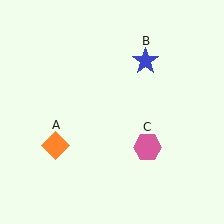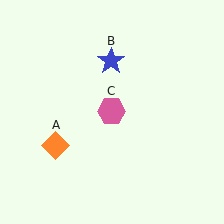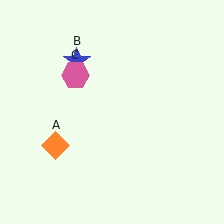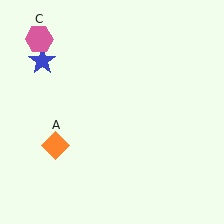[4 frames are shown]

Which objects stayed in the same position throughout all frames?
Orange diamond (object A) remained stationary.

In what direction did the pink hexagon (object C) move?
The pink hexagon (object C) moved up and to the left.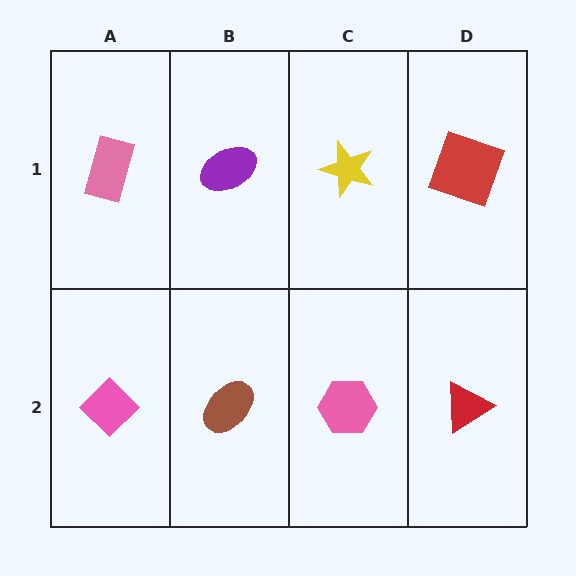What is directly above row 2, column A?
A pink rectangle.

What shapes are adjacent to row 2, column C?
A yellow star (row 1, column C), a brown ellipse (row 2, column B), a red triangle (row 2, column D).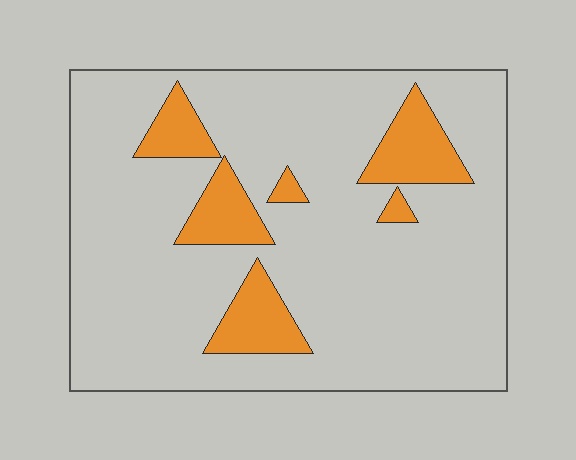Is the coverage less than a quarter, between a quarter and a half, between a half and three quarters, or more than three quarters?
Less than a quarter.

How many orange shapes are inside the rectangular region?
6.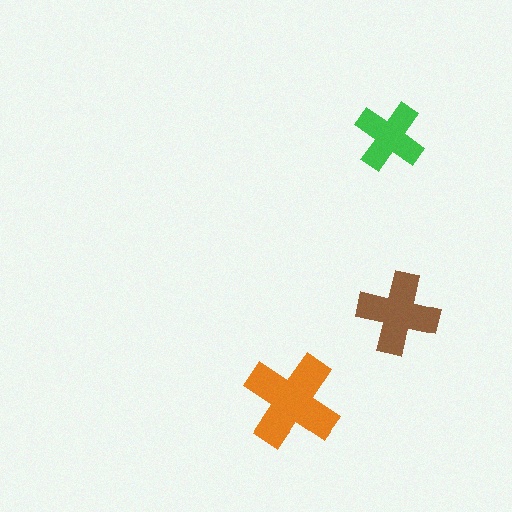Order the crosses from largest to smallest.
the orange one, the brown one, the green one.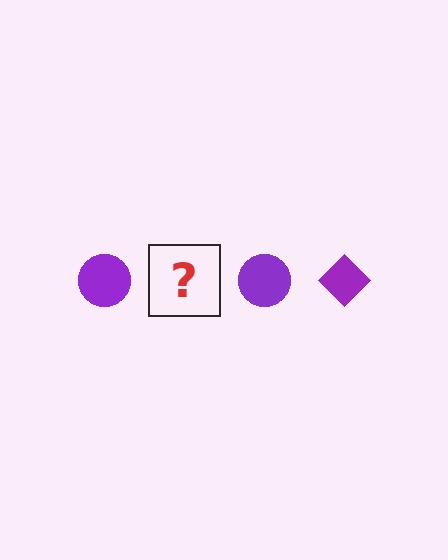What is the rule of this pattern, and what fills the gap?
The rule is that the pattern cycles through circle, diamond shapes in purple. The gap should be filled with a purple diamond.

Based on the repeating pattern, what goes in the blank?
The blank should be a purple diamond.